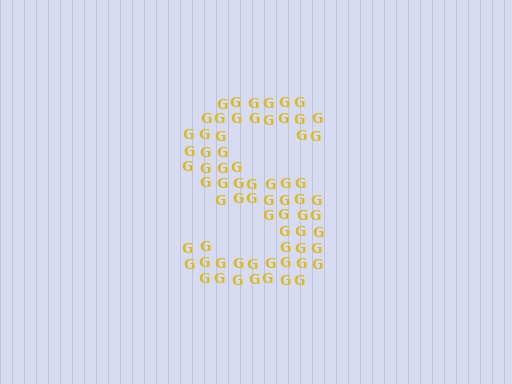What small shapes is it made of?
It is made of small letter G's.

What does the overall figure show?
The overall figure shows the letter S.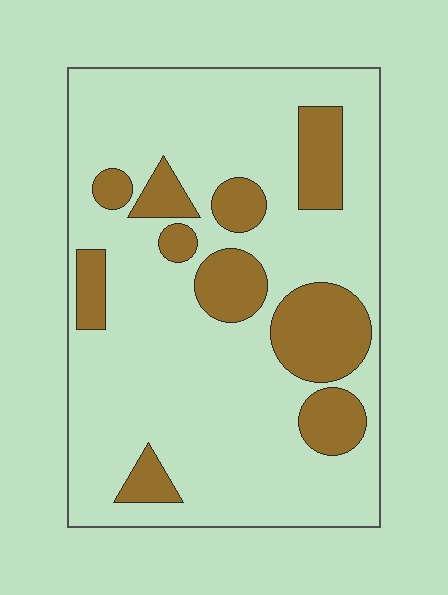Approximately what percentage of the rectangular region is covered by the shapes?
Approximately 25%.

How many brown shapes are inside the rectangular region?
10.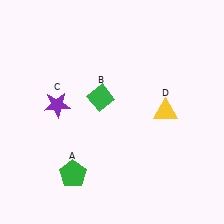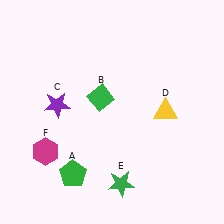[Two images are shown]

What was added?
A green star (E), a magenta hexagon (F) were added in Image 2.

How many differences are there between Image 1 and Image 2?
There are 2 differences between the two images.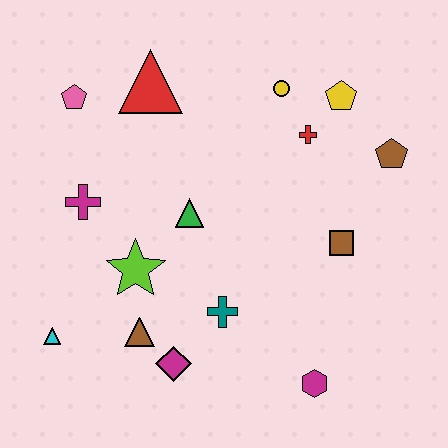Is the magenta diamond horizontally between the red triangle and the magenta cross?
No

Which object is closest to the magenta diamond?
The brown triangle is closest to the magenta diamond.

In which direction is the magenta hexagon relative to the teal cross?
The magenta hexagon is to the right of the teal cross.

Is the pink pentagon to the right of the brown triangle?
No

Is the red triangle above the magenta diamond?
Yes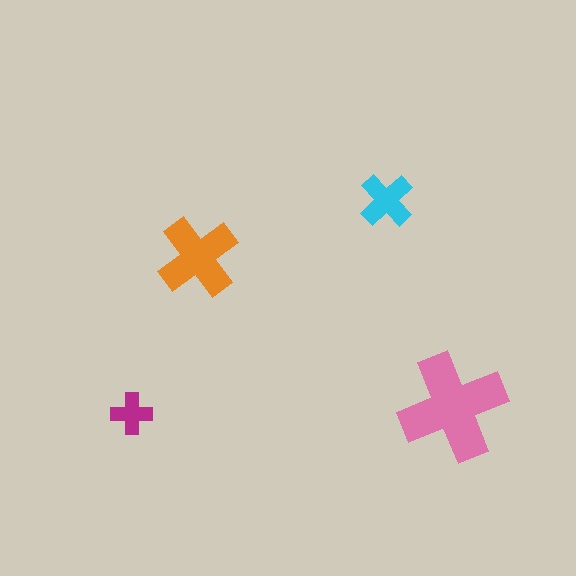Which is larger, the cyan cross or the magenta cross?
The cyan one.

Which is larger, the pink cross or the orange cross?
The pink one.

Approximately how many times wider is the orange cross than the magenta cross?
About 2 times wider.